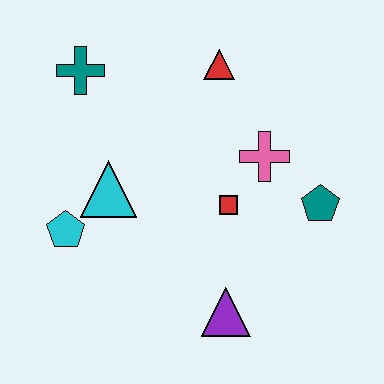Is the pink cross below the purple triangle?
No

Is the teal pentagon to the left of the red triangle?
No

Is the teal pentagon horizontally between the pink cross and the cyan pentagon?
No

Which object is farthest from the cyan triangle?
The teal pentagon is farthest from the cyan triangle.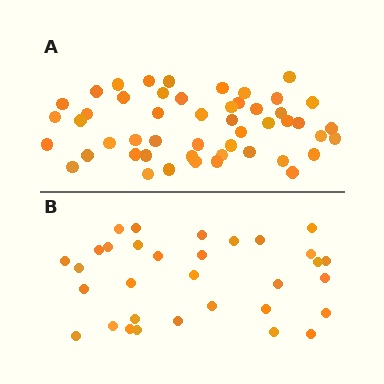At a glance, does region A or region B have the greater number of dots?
Region A (the top region) has more dots.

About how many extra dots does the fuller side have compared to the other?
Region A has approximately 20 more dots than region B.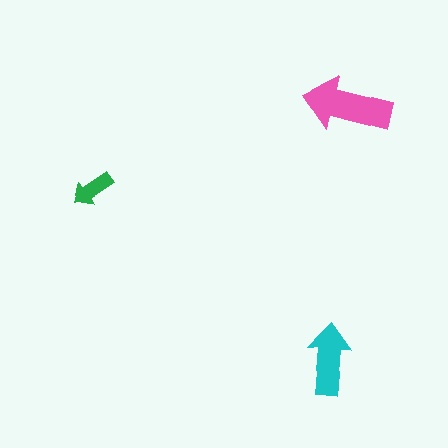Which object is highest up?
The pink arrow is topmost.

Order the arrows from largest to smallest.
the pink one, the cyan one, the green one.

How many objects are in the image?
There are 3 objects in the image.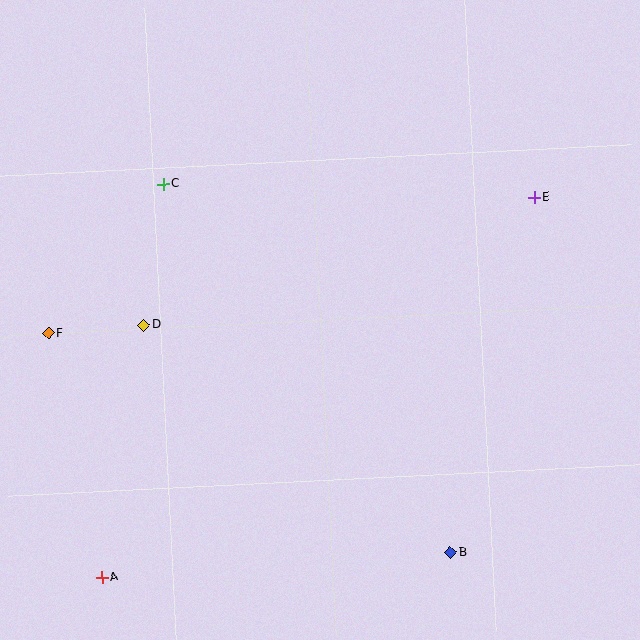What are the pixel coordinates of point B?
Point B is at (450, 553).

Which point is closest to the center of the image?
Point D at (144, 325) is closest to the center.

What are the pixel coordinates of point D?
Point D is at (144, 325).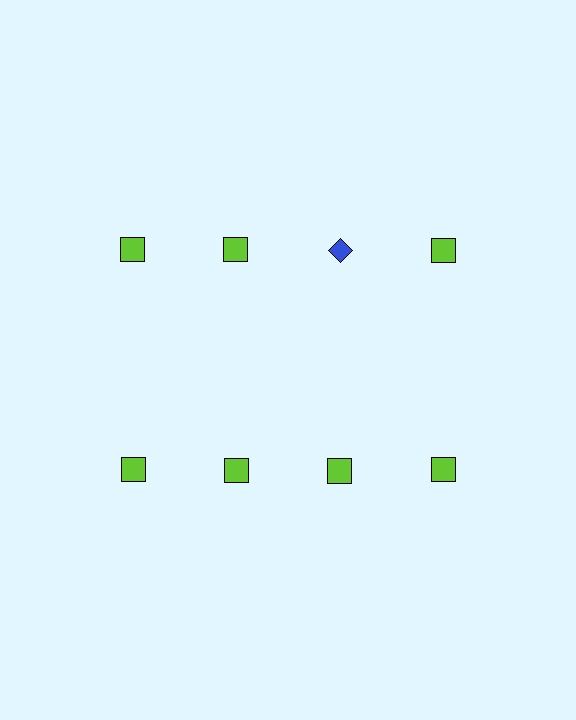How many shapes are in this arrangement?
There are 8 shapes arranged in a grid pattern.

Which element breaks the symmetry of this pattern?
The blue diamond in the top row, center column breaks the symmetry. All other shapes are lime squares.